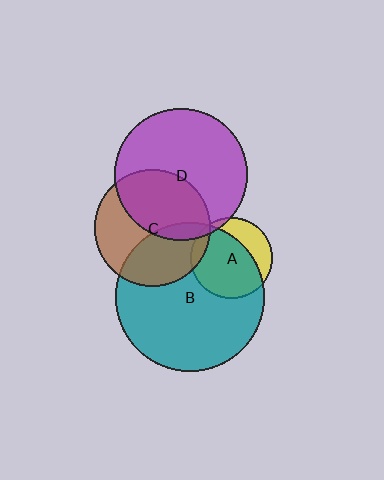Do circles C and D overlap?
Yes.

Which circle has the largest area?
Circle B (teal).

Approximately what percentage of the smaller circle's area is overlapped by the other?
Approximately 45%.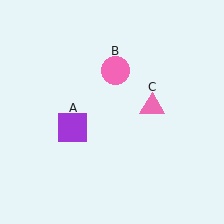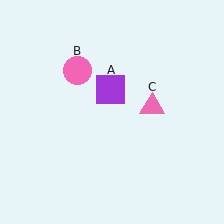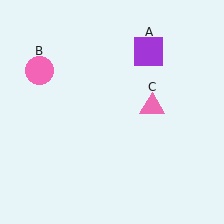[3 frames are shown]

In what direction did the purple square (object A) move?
The purple square (object A) moved up and to the right.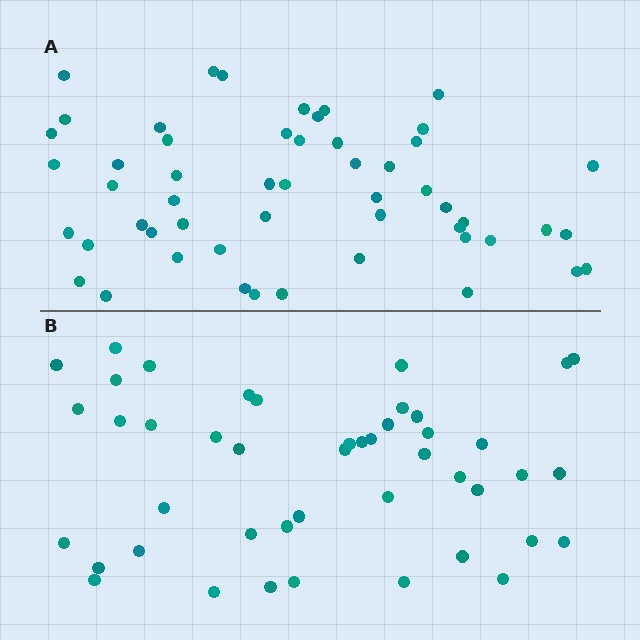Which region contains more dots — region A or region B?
Region A (the top region) has more dots.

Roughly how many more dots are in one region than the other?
Region A has roughly 8 or so more dots than region B.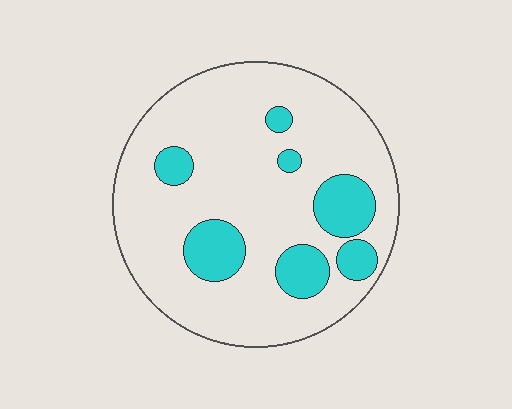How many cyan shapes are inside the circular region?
7.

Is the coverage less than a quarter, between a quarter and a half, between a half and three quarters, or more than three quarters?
Less than a quarter.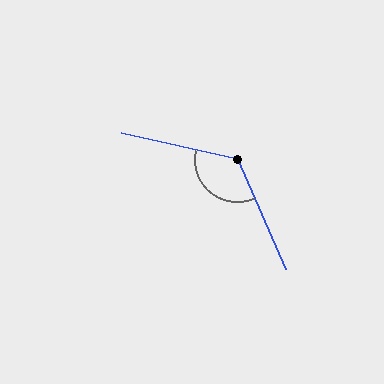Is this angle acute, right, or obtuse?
It is obtuse.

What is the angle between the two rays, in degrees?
Approximately 126 degrees.